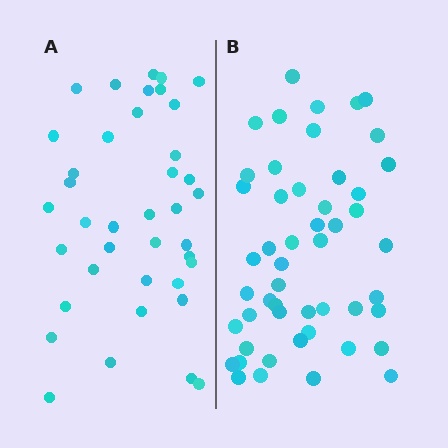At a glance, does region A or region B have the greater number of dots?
Region B (the right region) has more dots.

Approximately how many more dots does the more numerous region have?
Region B has roughly 12 or so more dots than region A.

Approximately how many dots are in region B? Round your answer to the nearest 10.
About 50 dots.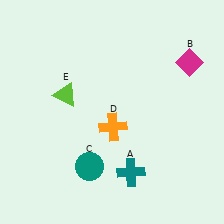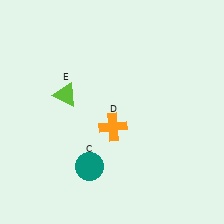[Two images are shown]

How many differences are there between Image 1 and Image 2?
There are 2 differences between the two images.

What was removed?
The magenta diamond (B), the teal cross (A) were removed in Image 2.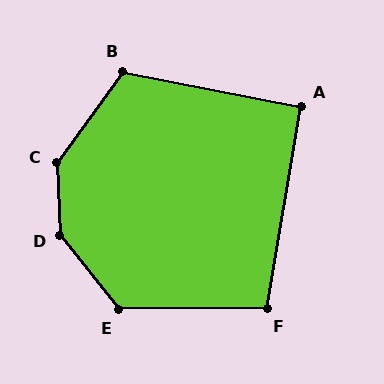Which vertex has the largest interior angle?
D, at approximately 145 degrees.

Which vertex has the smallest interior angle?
A, at approximately 91 degrees.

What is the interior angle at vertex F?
Approximately 100 degrees (obtuse).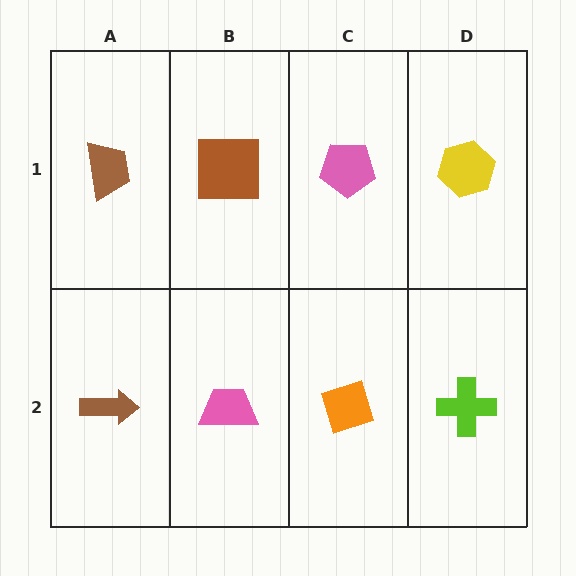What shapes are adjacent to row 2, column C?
A pink pentagon (row 1, column C), a pink trapezoid (row 2, column B), a lime cross (row 2, column D).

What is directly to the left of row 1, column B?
A brown trapezoid.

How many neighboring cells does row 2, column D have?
2.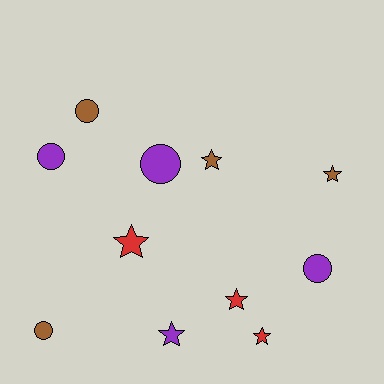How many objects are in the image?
There are 11 objects.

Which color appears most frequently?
Purple, with 4 objects.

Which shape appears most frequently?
Star, with 6 objects.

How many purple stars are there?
There is 1 purple star.